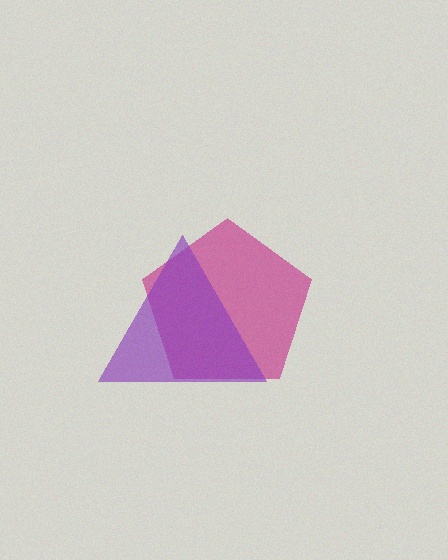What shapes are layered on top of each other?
The layered shapes are: a magenta pentagon, a purple triangle.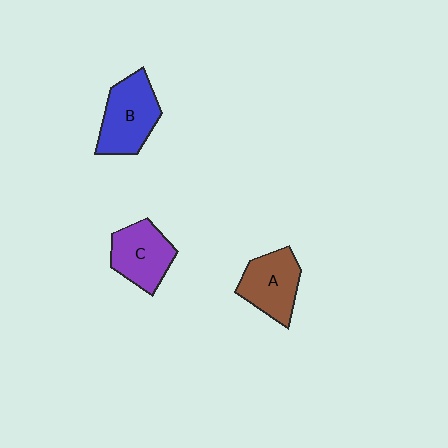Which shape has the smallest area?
Shape C (purple).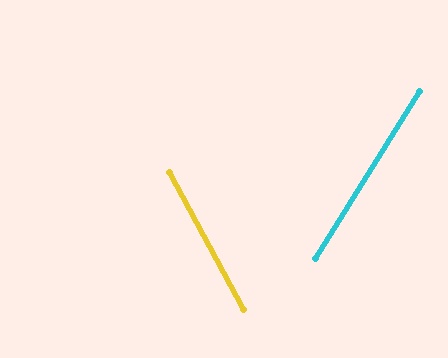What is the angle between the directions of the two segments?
Approximately 61 degrees.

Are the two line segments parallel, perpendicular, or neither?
Neither parallel nor perpendicular — they differ by about 61°.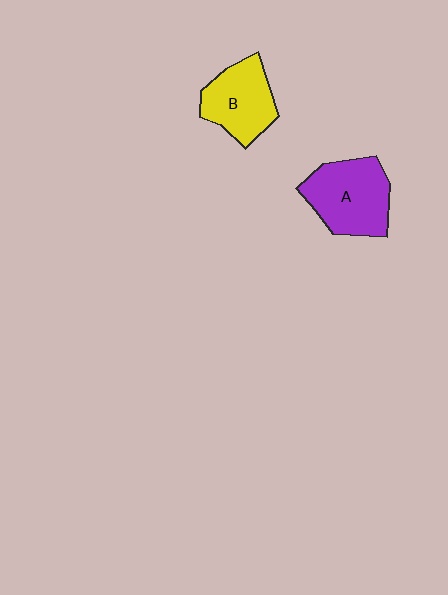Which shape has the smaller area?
Shape B (yellow).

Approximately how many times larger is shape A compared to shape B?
Approximately 1.2 times.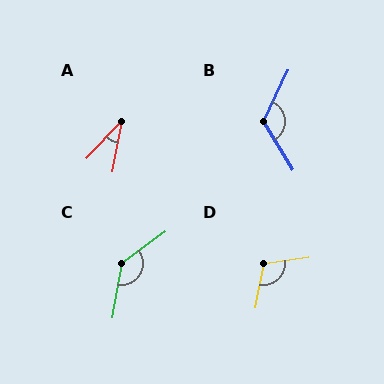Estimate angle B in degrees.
Approximately 123 degrees.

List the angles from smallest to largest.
A (32°), D (109°), B (123°), C (137°).